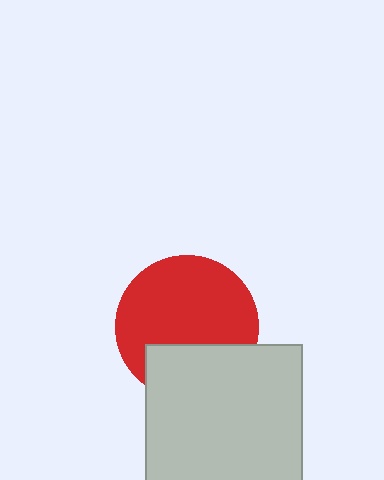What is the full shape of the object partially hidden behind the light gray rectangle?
The partially hidden object is a red circle.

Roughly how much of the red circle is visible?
Most of it is visible (roughly 69%).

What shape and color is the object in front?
The object in front is a light gray rectangle.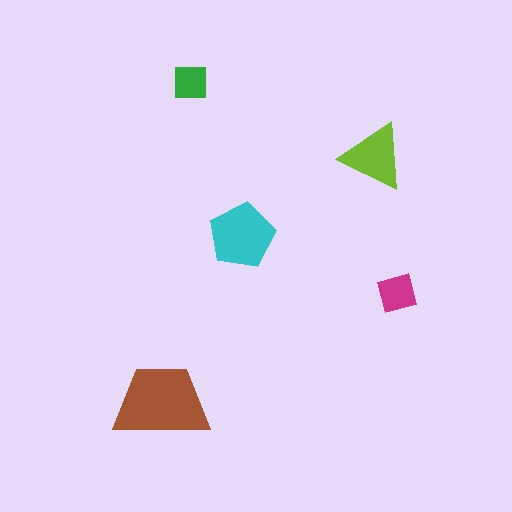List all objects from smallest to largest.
The green square, the magenta diamond, the lime triangle, the cyan pentagon, the brown trapezoid.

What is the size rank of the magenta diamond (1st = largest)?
4th.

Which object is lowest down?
The brown trapezoid is bottommost.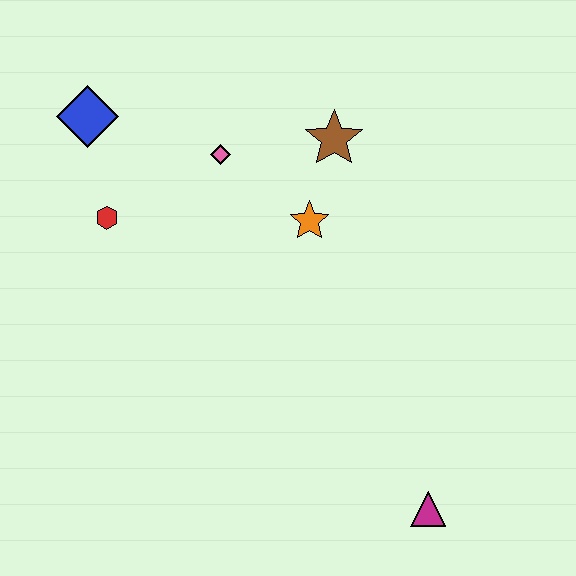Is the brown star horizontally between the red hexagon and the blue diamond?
No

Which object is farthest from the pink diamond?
The magenta triangle is farthest from the pink diamond.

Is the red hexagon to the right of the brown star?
No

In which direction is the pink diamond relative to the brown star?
The pink diamond is to the left of the brown star.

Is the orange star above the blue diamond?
No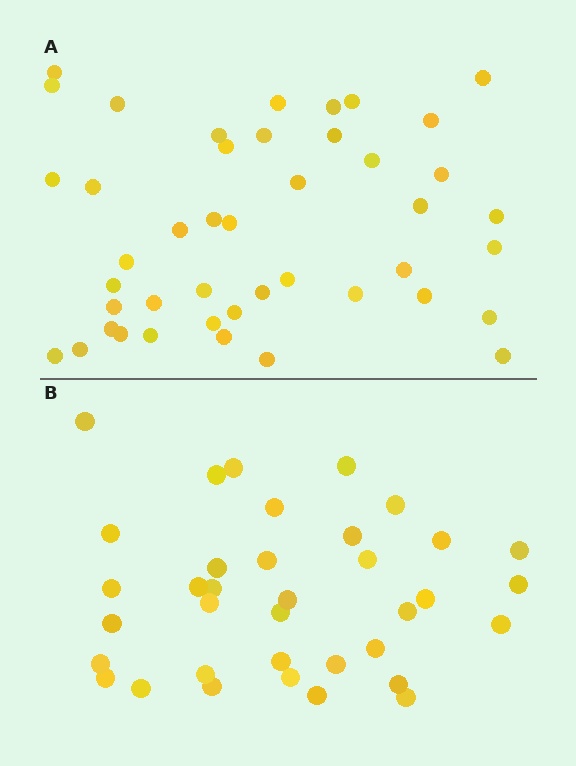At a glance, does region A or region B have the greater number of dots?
Region A (the top region) has more dots.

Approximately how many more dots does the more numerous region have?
Region A has roughly 8 or so more dots than region B.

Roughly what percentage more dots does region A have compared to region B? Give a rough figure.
About 20% more.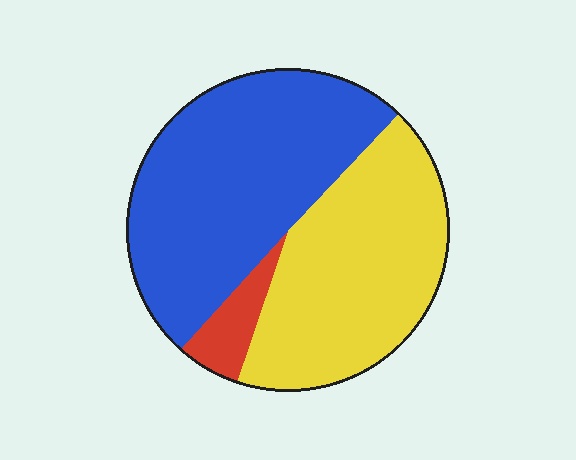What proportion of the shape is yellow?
Yellow takes up about two fifths (2/5) of the shape.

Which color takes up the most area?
Blue, at roughly 50%.